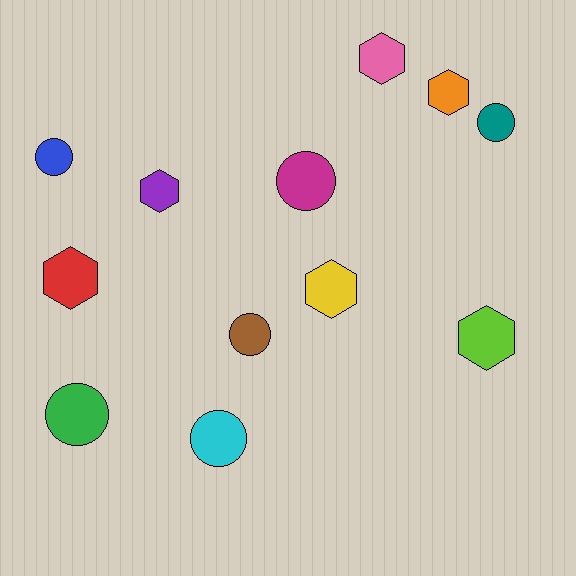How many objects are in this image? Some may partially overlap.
There are 12 objects.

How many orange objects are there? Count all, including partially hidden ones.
There is 1 orange object.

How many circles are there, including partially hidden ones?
There are 6 circles.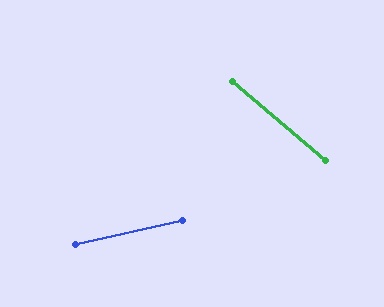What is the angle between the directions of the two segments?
Approximately 53 degrees.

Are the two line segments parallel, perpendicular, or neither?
Neither parallel nor perpendicular — they differ by about 53°.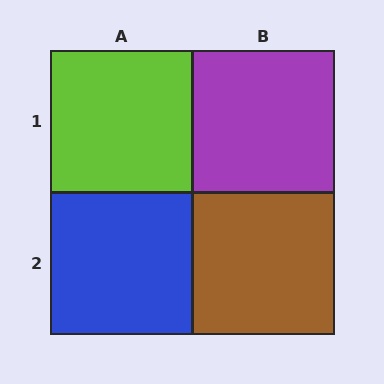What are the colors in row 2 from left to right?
Blue, brown.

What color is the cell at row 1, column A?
Lime.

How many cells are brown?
1 cell is brown.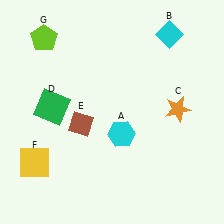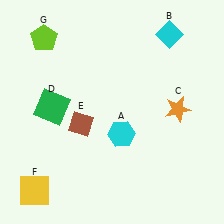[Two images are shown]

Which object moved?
The yellow square (F) moved down.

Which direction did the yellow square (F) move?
The yellow square (F) moved down.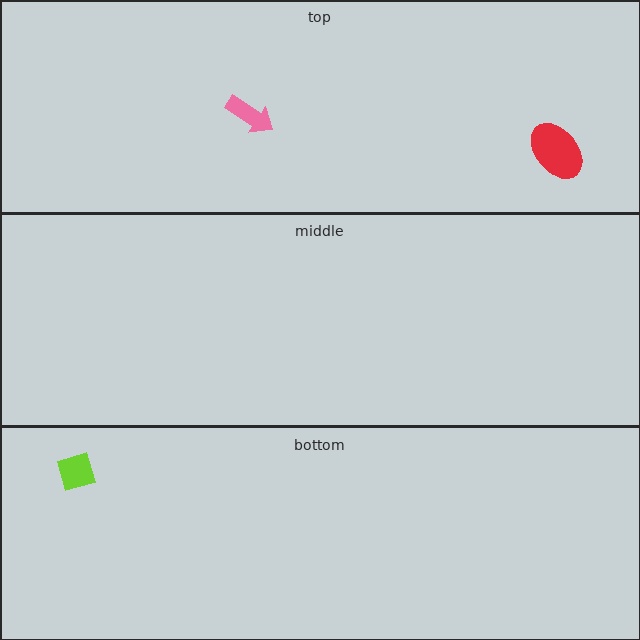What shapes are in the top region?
The red ellipse, the pink arrow.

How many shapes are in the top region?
2.